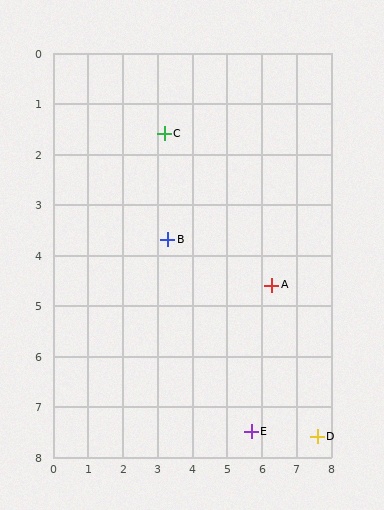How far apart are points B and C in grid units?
Points B and C are about 2.1 grid units apart.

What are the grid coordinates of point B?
Point B is at approximately (3.3, 3.7).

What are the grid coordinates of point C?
Point C is at approximately (3.2, 1.6).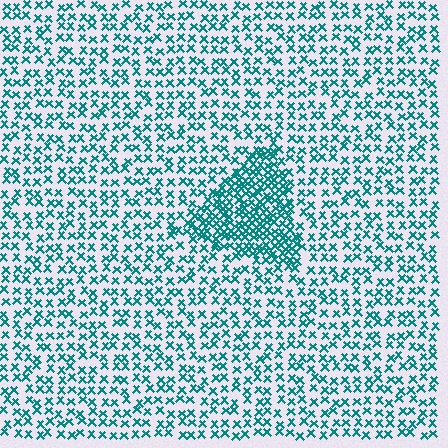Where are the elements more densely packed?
The elements are more densely packed inside the triangle boundary.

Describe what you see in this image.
The image contains small teal elements arranged at two different densities. A triangle-shaped region is visible where the elements are more densely packed than the surrounding area.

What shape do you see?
I see a triangle.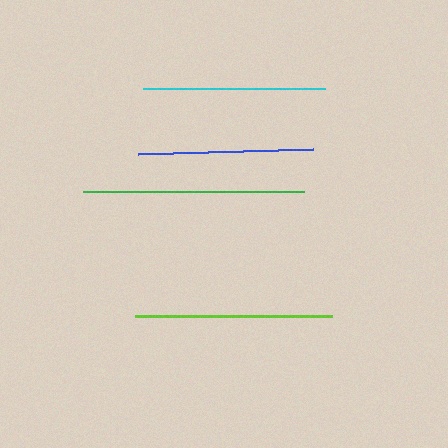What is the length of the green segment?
The green segment is approximately 221 pixels long.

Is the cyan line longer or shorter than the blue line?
The cyan line is longer than the blue line.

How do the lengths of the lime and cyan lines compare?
The lime and cyan lines are approximately the same length.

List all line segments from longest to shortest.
From longest to shortest: green, lime, cyan, blue.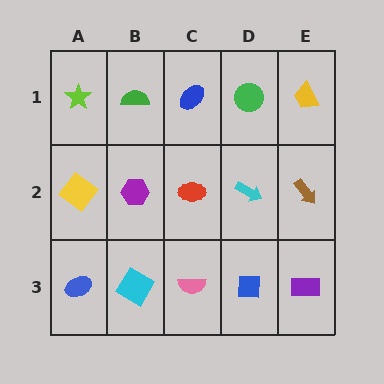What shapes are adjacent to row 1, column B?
A purple hexagon (row 2, column B), a lime star (row 1, column A), a blue ellipse (row 1, column C).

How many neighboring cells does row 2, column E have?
3.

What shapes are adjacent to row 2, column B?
A green semicircle (row 1, column B), a cyan diamond (row 3, column B), a yellow diamond (row 2, column A), a red ellipse (row 2, column C).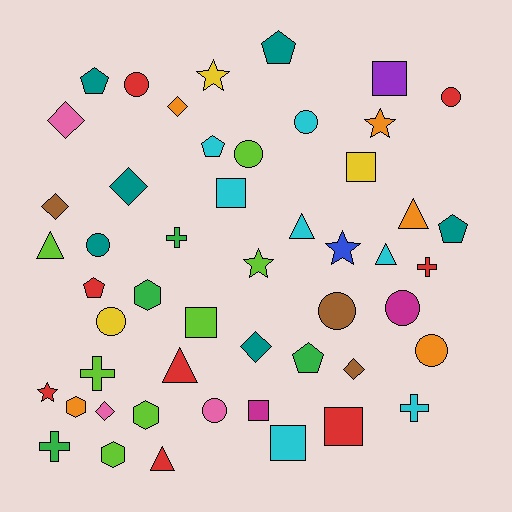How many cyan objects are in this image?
There are 7 cyan objects.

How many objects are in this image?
There are 50 objects.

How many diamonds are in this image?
There are 7 diamonds.